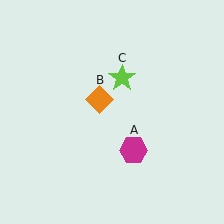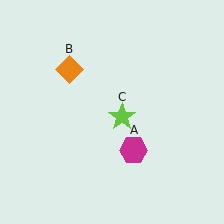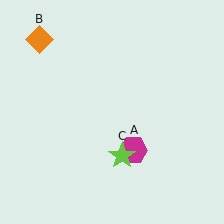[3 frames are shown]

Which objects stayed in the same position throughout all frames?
Magenta hexagon (object A) remained stationary.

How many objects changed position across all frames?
2 objects changed position: orange diamond (object B), lime star (object C).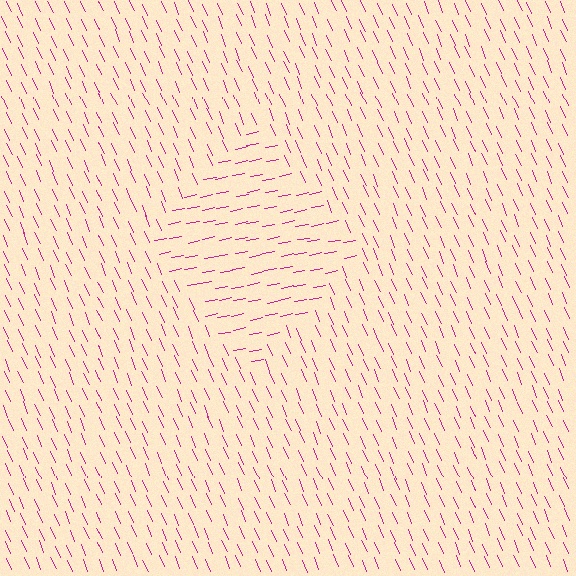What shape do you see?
I see a diamond.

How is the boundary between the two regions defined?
The boundary is defined purely by a change in line orientation (approximately 78 degrees difference). All lines are the same color and thickness.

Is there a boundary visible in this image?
Yes, there is a texture boundary formed by a change in line orientation.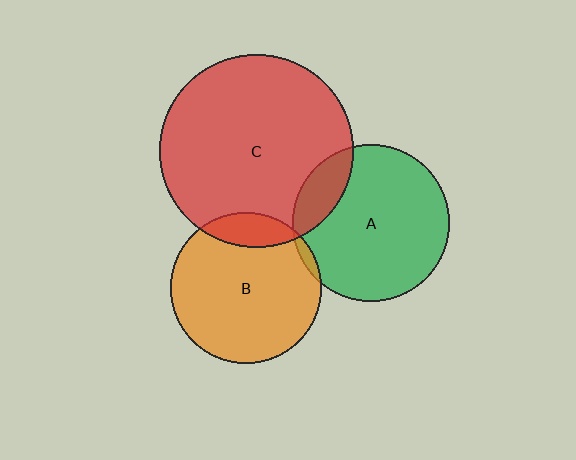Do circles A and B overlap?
Yes.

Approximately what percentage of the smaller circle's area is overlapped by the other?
Approximately 5%.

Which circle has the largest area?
Circle C (red).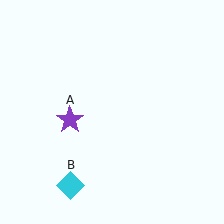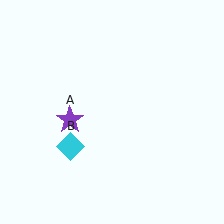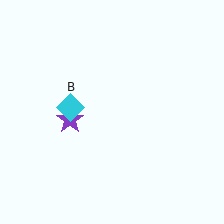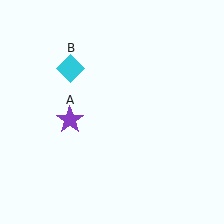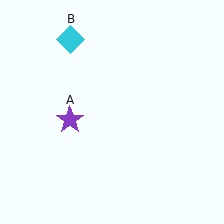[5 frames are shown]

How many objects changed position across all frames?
1 object changed position: cyan diamond (object B).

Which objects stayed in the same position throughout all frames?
Purple star (object A) remained stationary.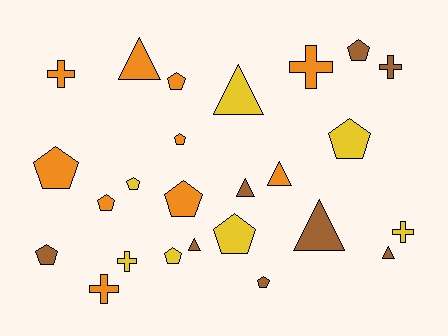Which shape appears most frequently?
Pentagon, with 12 objects.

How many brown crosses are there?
There is 1 brown cross.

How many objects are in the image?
There are 25 objects.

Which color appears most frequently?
Orange, with 10 objects.